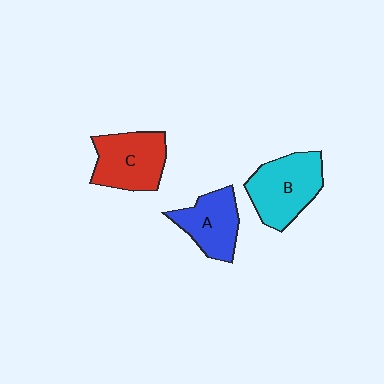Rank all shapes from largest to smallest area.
From largest to smallest: B (cyan), C (red), A (blue).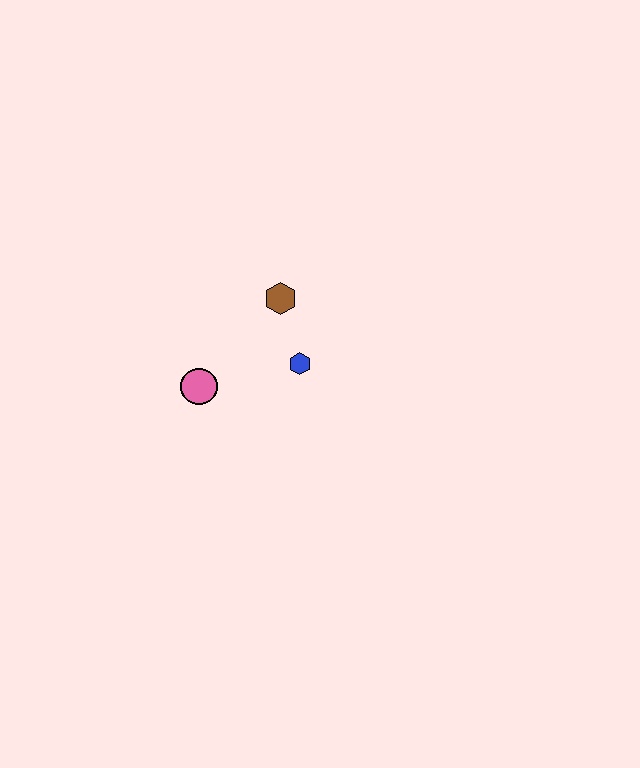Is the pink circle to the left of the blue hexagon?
Yes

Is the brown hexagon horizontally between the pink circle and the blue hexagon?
Yes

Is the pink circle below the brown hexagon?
Yes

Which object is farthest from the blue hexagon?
The pink circle is farthest from the blue hexagon.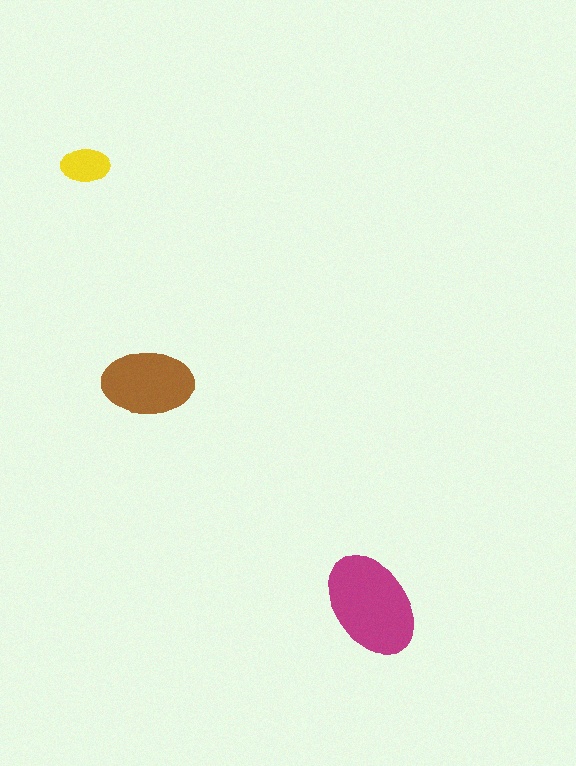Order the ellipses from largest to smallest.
the magenta one, the brown one, the yellow one.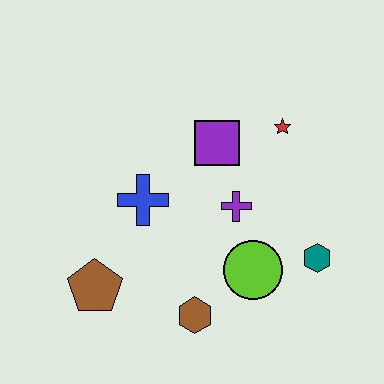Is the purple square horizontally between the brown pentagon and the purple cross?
Yes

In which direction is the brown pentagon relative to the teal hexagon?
The brown pentagon is to the left of the teal hexagon.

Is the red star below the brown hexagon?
No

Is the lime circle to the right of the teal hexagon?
No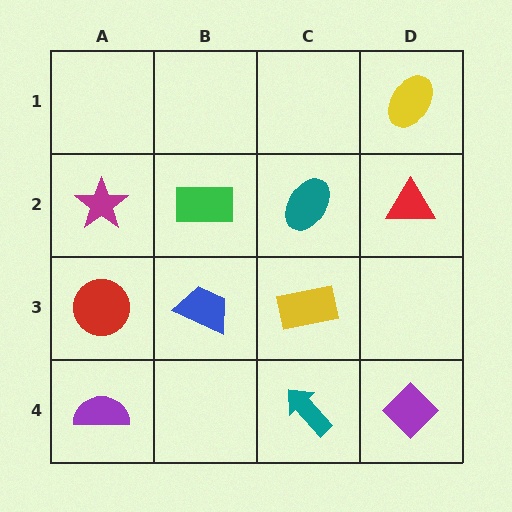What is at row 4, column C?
A teal arrow.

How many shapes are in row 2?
4 shapes.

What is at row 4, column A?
A purple semicircle.